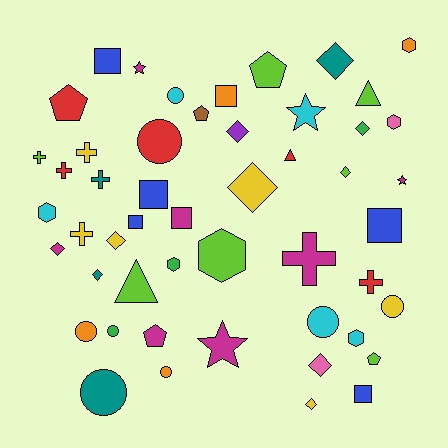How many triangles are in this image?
There are 3 triangles.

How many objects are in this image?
There are 50 objects.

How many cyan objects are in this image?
There are 5 cyan objects.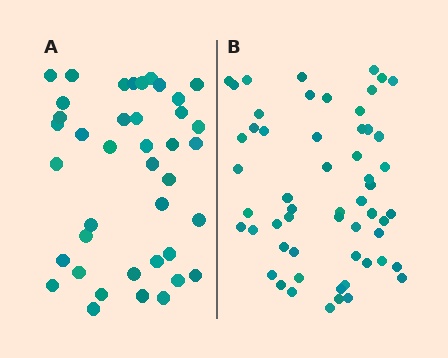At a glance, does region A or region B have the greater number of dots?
Region B (the right region) has more dots.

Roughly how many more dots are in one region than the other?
Region B has approximately 15 more dots than region A.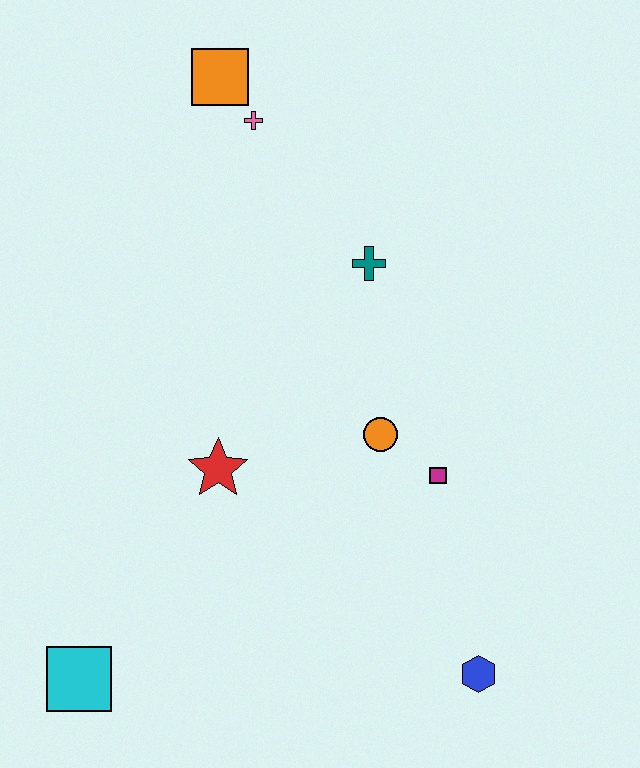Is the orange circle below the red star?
No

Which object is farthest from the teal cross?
The cyan square is farthest from the teal cross.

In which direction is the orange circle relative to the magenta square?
The orange circle is to the left of the magenta square.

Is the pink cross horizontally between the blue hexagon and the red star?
Yes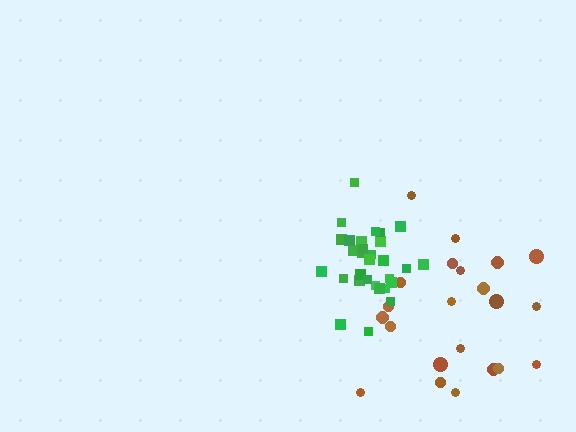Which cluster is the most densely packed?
Green.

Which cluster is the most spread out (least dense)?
Brown.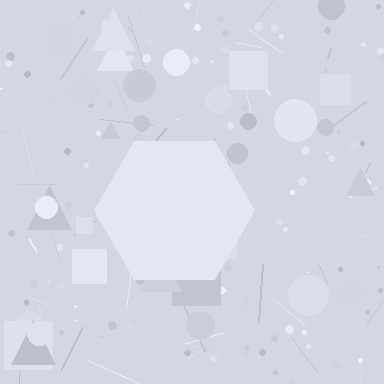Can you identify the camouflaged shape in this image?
The camouflaged shape is a hexagon.